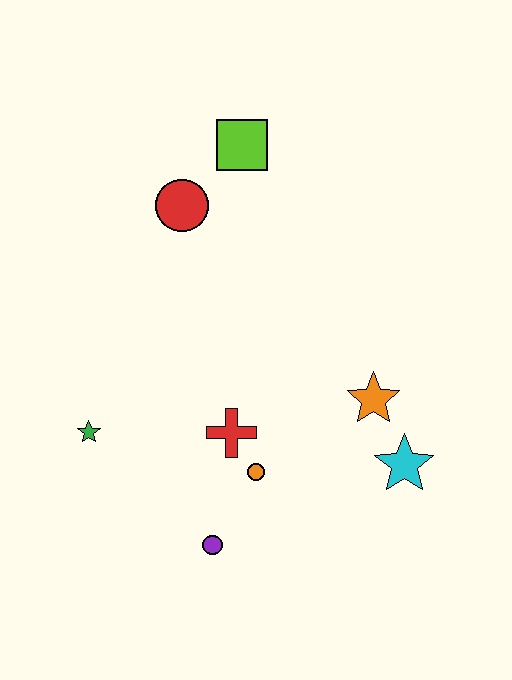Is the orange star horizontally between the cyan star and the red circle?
Yes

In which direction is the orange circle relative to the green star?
The orange circle is to the right of the green star.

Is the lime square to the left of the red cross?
No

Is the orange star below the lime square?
Yes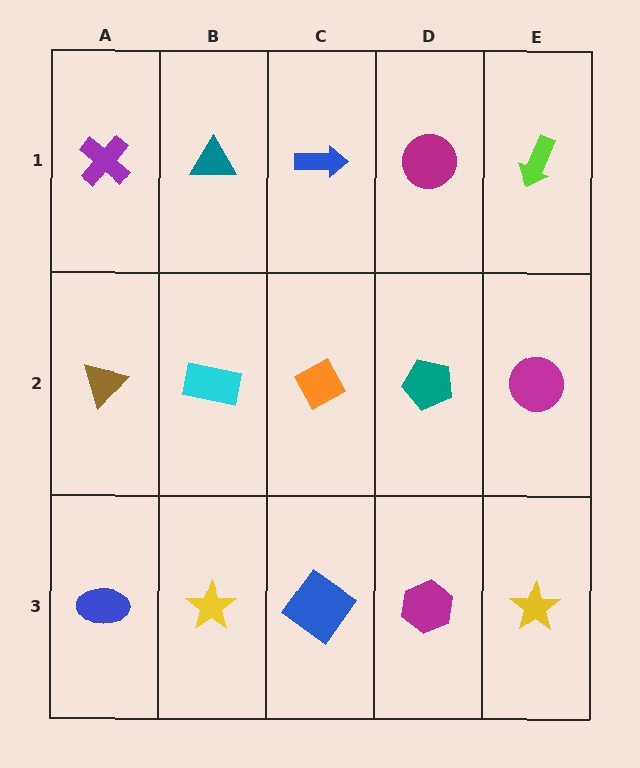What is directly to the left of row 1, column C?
A teal triangle.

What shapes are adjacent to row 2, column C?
A blue arrow (row 1, column C), a blue diamond (row 3, column C), a cyan rectangle (row 2, column B), a teal pentagon (row 2, column D).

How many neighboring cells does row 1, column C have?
3.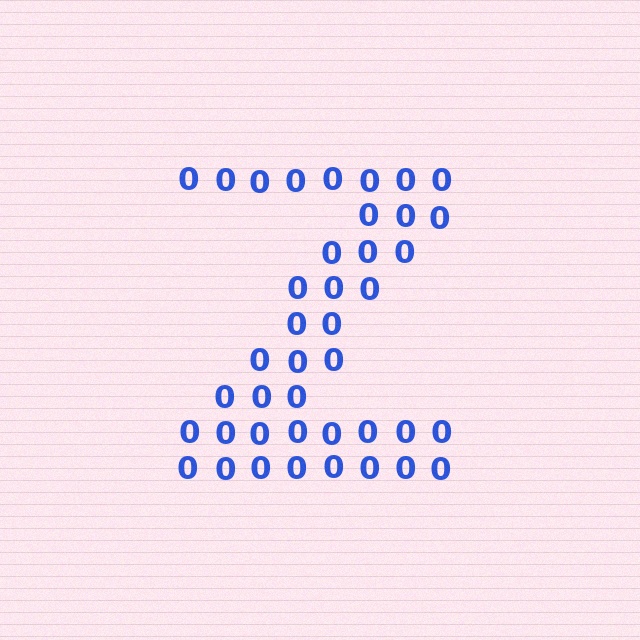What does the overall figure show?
The overall figure shows the letter Z.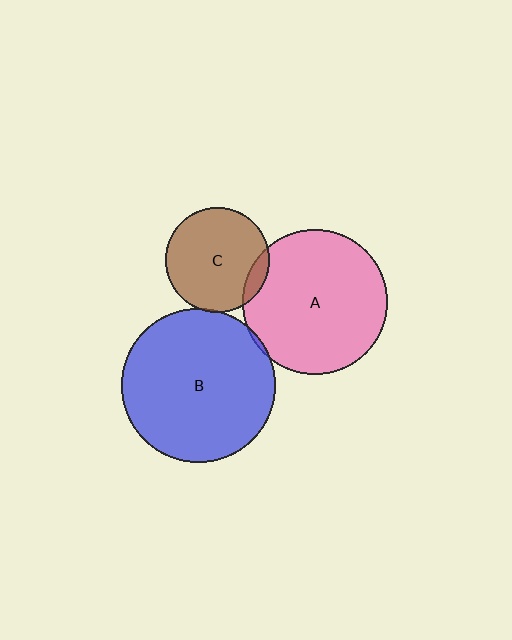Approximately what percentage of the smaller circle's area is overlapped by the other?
Approximately 5%.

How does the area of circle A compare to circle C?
Approximately 1.9 times.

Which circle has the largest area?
Circle B (blue).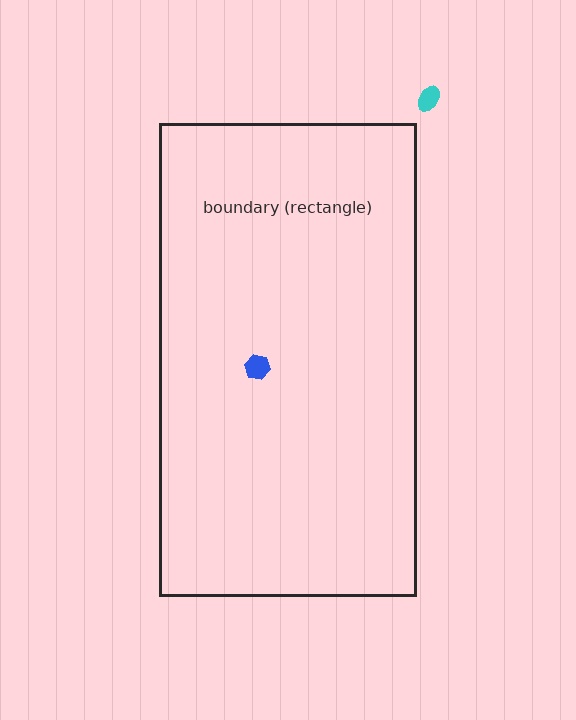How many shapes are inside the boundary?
1 inside, 1 outside.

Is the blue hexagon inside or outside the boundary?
Inside.